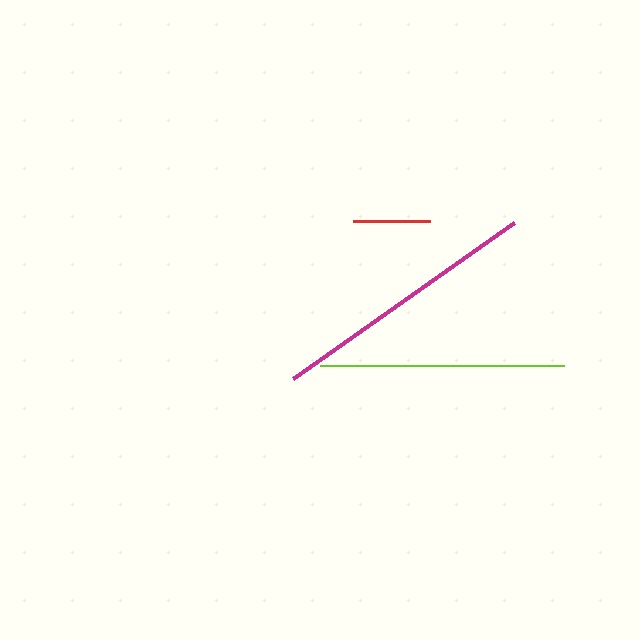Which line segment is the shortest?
The red line is the shortest at approximately 77 pixels.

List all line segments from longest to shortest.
From longest to shortest: magenta, lime, red.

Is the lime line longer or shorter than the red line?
The lime line is longer than the red line.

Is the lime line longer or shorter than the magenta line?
The magenta line is longer than the lime line.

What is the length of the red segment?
The red segment is approximately 77 pixels long.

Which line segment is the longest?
The magenta line is the longest at approximately 271 pixels.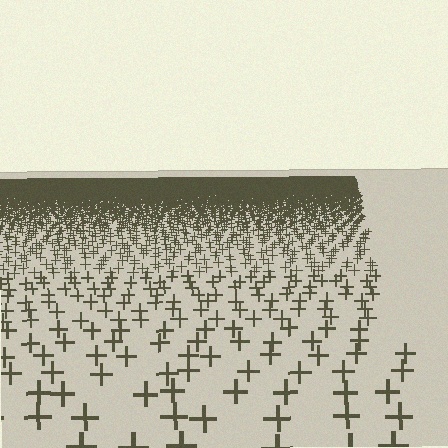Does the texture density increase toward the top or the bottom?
Density increases toward the top.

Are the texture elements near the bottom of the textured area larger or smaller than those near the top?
Larger. Near the bottom, elements are closer to the viewer and appear at a bigger on-screen size.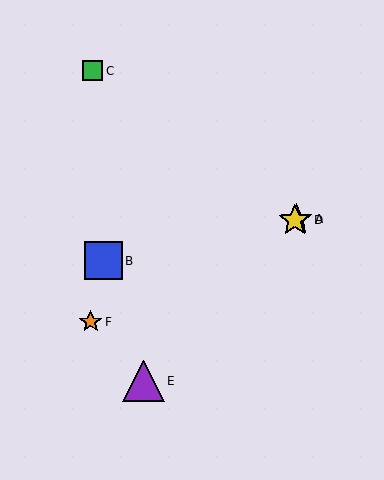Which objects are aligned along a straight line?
Objects A, D, F are aligned along a straight line.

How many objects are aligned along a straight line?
3 objects (A, D, F) are aligned along a straight line.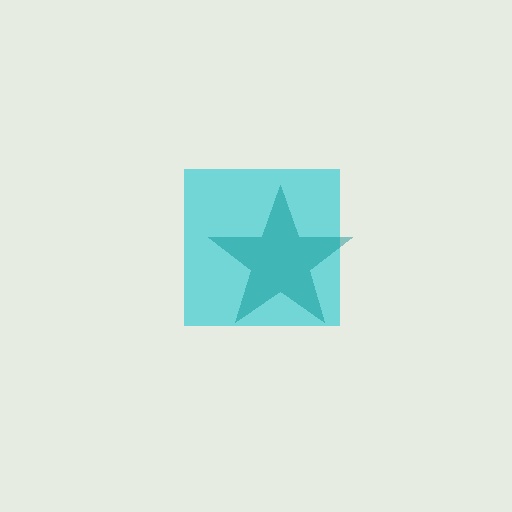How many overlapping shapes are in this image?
There are 2 overlapping shapes in the image.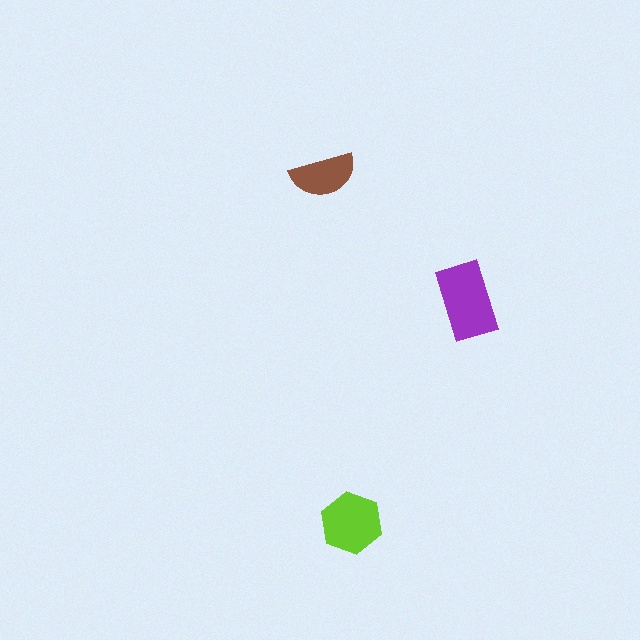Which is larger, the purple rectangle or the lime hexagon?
The purple rectangle.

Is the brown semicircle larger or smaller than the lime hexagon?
Smaller.